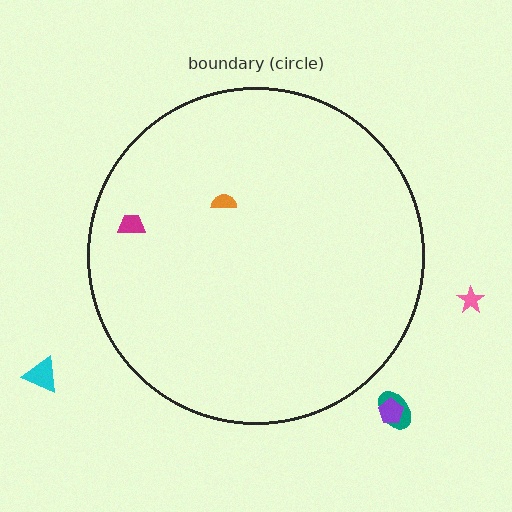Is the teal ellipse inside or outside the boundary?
Outside.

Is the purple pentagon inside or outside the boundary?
Outside.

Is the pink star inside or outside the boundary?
Outside.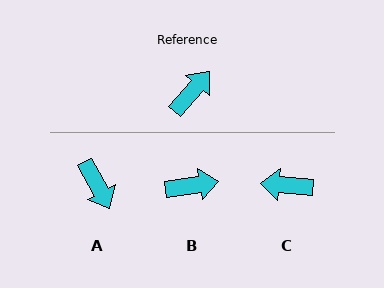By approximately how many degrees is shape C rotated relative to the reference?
Approximately 126 degrees counter-clockwise.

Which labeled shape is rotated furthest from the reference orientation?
C, about 126 degrees away.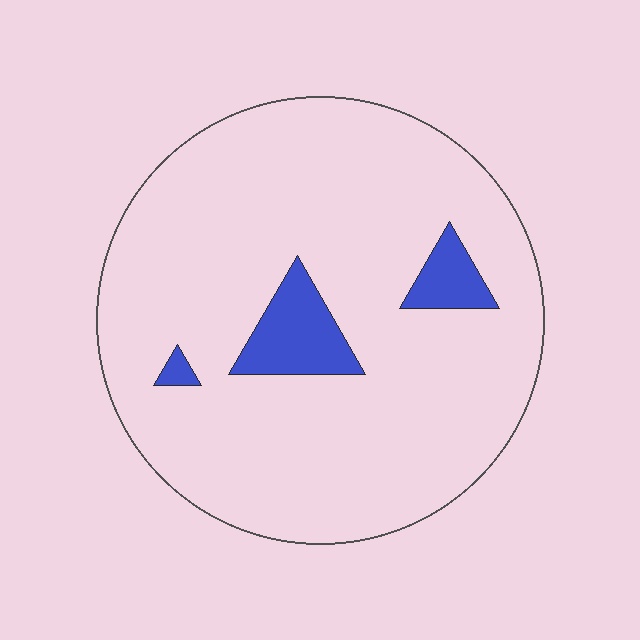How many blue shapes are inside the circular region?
3.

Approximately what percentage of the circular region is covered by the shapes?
Approximately 10%.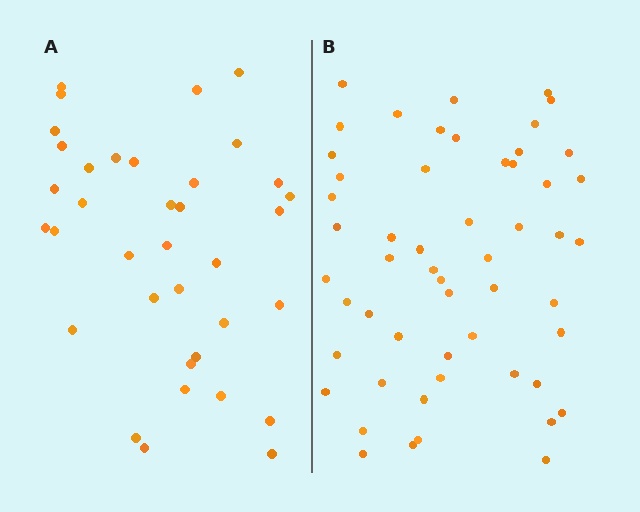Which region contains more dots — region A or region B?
Region B (the right region) has more dots.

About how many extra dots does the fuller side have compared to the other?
Region B has approximately 20 more dots than region A.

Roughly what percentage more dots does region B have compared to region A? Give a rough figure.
About 50% more.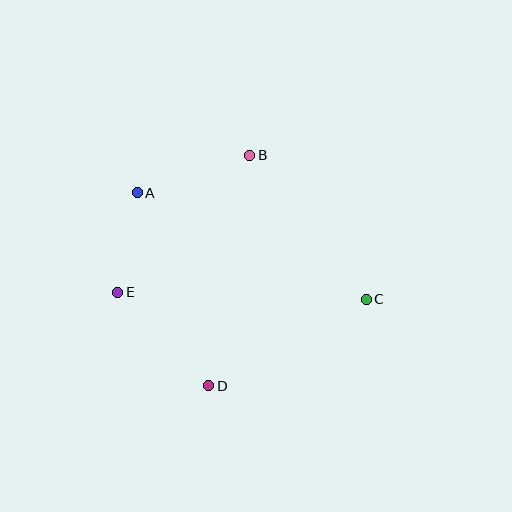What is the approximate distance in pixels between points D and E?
The distance between D and E is approximately 130 pixels.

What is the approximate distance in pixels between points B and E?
The distance between B and E is approximately 191 pixels.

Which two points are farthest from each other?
Points A and C are farthest from each other.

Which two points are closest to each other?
Points A and E are closest to each other.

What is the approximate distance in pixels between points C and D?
The distance between C and D is approximately 179 pixels.